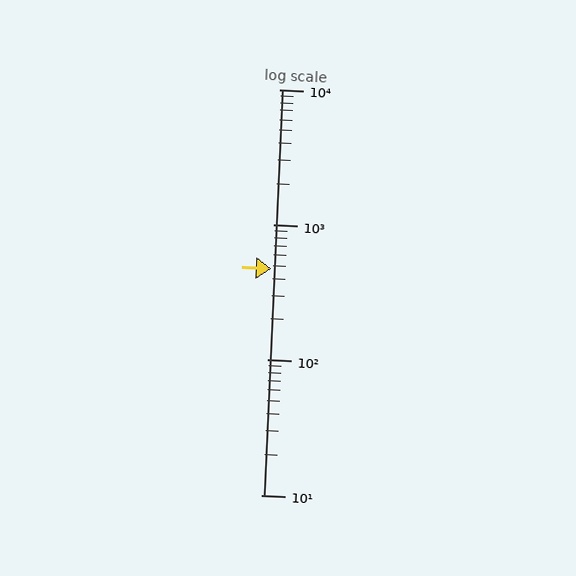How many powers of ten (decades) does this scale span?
The scale spans 3 decades, from 10 to 10000.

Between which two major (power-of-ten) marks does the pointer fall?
The pointer is between 100 and 1000.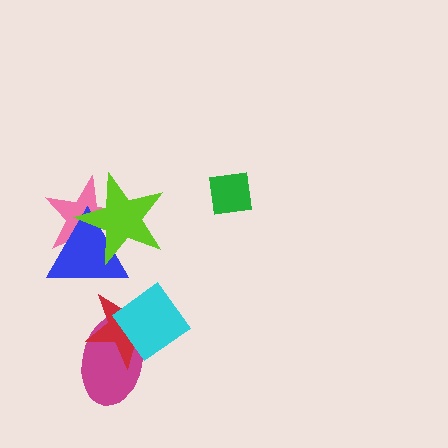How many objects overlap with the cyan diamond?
2 objects overlap with the cyan diamond.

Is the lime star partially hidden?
No, no other shape covers it.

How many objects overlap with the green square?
0 objects overlap with the green square.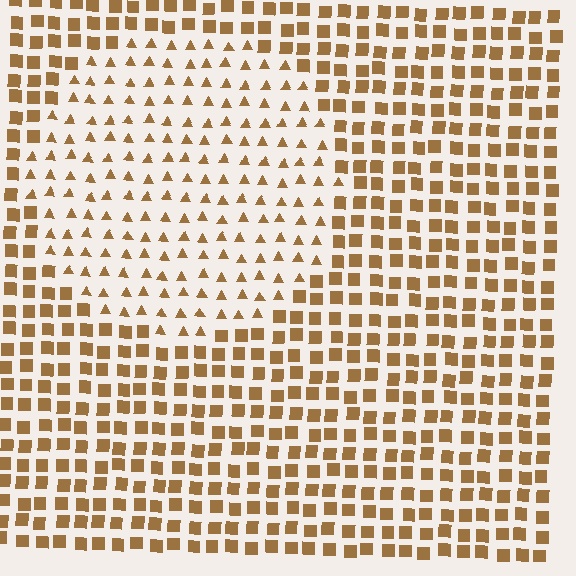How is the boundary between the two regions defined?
The boundary is defined by a change in element shape: triangles inside vs. squares outside. All elements share the same color and spacing.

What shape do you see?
I see a circle.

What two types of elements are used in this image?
The image uses triangles inside the circle region and squares outside it.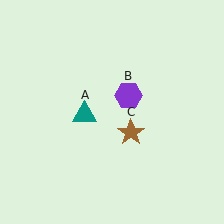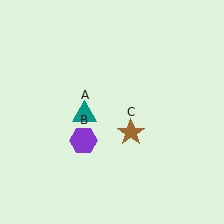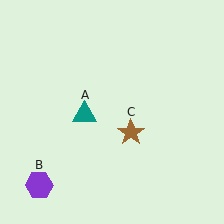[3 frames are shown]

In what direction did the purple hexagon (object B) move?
The purple hexagon (object B) moved down and to the left.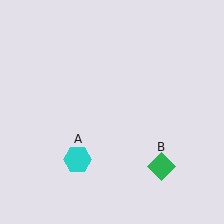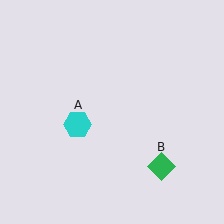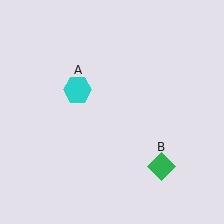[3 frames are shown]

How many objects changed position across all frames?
1 object changed position: cyan hexagon (object A).